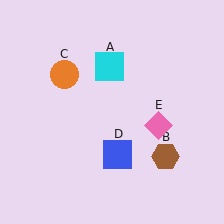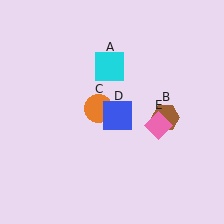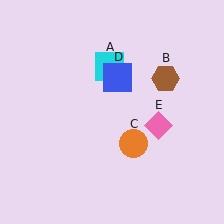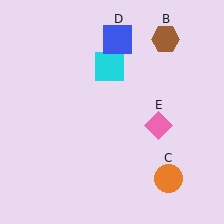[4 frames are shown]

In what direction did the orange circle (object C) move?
The orange circle (object C) moved down and to the right.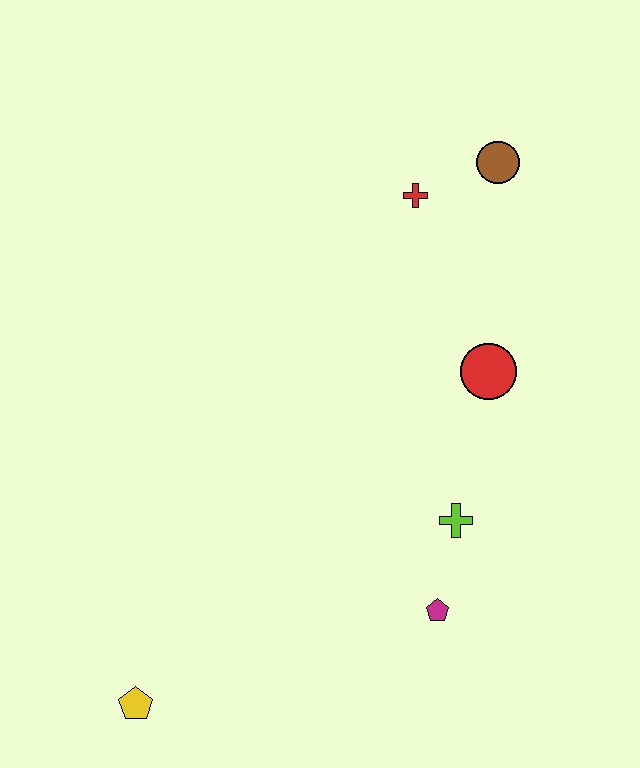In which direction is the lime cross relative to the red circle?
The lime cross is below the red circle.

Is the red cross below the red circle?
No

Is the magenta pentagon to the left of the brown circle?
Yes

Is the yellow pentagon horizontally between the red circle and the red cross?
No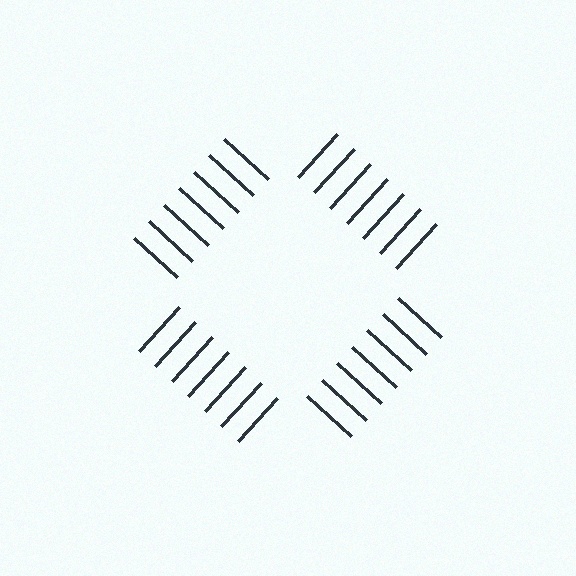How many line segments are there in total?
28 — 7 along each of the 4 edges.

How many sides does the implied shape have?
4 sides — the line-ends trace a square.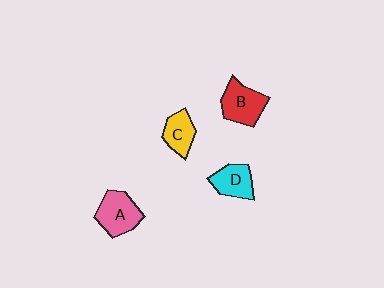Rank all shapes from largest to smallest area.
From largest to smallest: A (pink), B (red), D (cyan), C (yellow).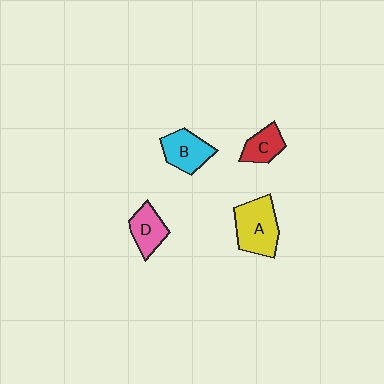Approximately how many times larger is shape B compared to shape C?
Approximately 1.3 times.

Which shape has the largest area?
Shape A (yellow).